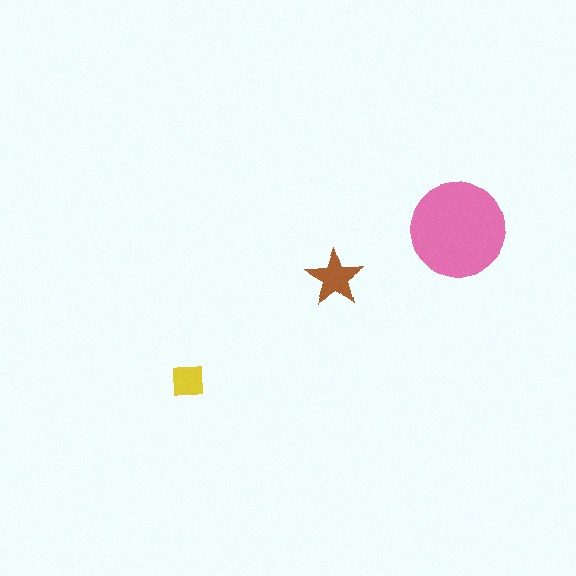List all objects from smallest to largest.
The yellow square, the brown star, the pink circle.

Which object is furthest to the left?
The yellow square is leftmost.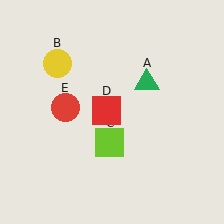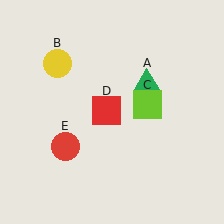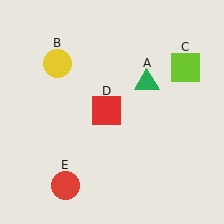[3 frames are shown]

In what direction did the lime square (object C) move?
The lime square (object C) moved up and to the right.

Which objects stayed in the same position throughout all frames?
Green triangle (object A) and yellow circle (object B) and red square (object D) remained stationary.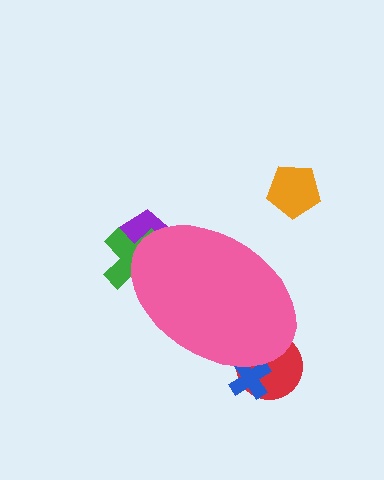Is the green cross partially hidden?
Yes, the green cross is partially hidden behind the pink ellipse.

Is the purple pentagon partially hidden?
Yes, the purple pentagon is partially hidden behind the pink ellipse.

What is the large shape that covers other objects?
A pink ellipse.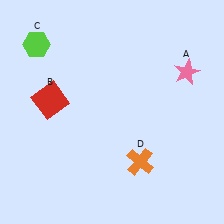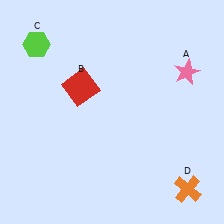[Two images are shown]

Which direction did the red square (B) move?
The red square (B) moved right.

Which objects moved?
The objects that moved are: the red square (B), the orange cross (D).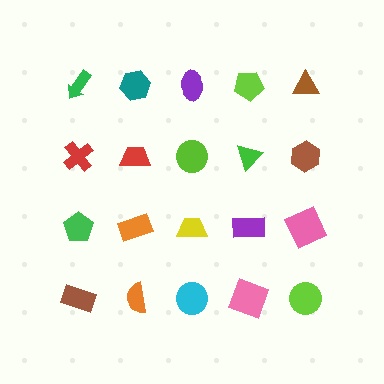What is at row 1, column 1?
A green arrow.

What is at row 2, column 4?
A green triangle.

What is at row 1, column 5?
A brown triangle.